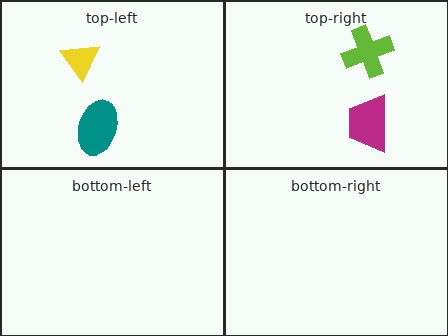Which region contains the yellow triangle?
The top-left region.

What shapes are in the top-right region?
The lime cross, the magenta trapezoid.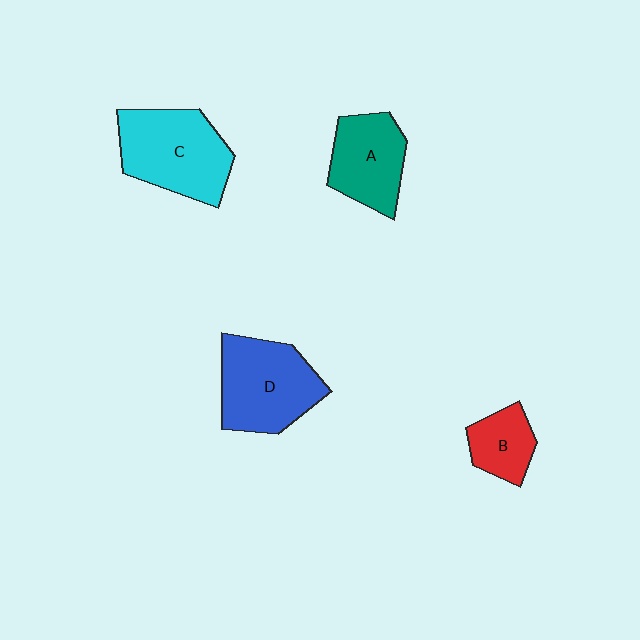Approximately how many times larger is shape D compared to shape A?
Approximately 1.3 times.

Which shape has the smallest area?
Shape B (red).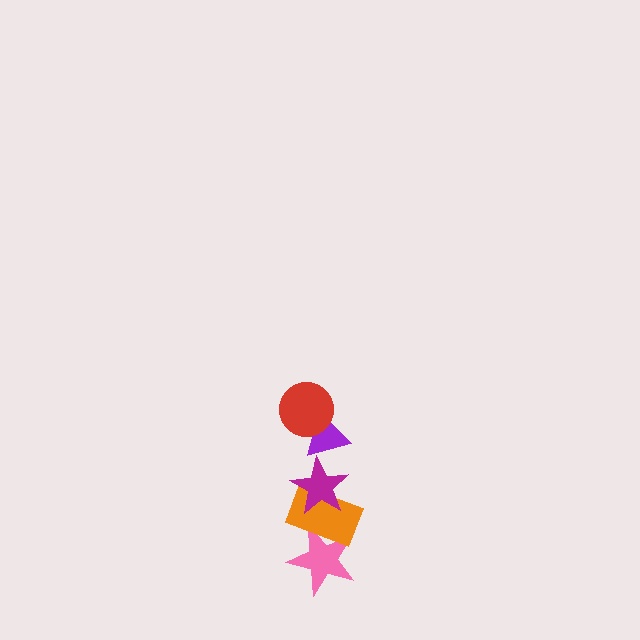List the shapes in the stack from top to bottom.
From top to bottom: the red circle, the purple triangle, the magenta star, the orange rectangle, the pink star.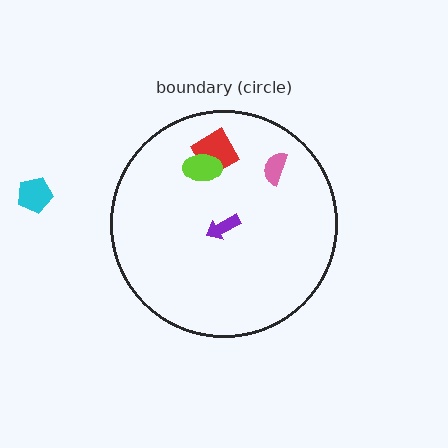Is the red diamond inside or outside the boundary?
Inside.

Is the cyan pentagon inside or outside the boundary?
Outside.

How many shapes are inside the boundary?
4 inside, 1 outside.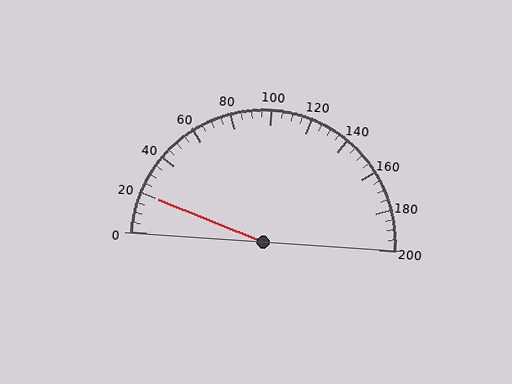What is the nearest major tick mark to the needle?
The nearest major tick mark is 20.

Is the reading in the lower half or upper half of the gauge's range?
The reading is in the lower half of the range (0 to 200).